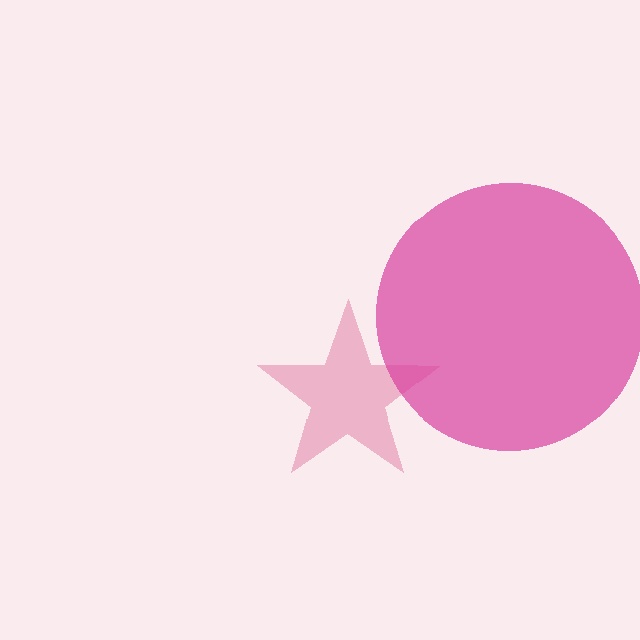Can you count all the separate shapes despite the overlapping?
Yes, there are 2 separate shapes.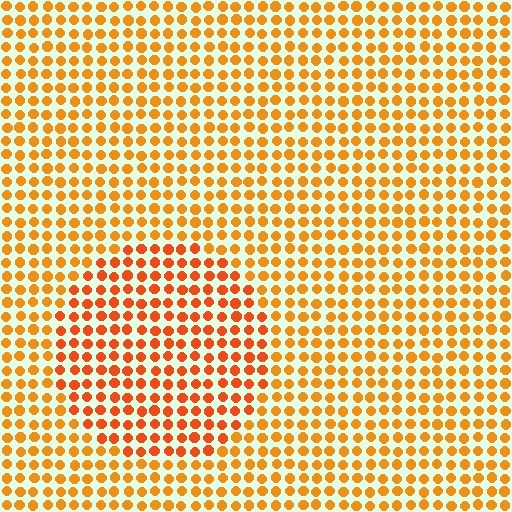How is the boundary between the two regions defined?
The boundary is defined purely by a slight shift in hue (about 20 degrees). Spacing, size, and orientation are identical on both sides.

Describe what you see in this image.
The image is filled with small orange elements in a uniform arrangement. A circle-shaped region is visible where the elements are tinted to a slightly different hue, forming a subtle color boundary.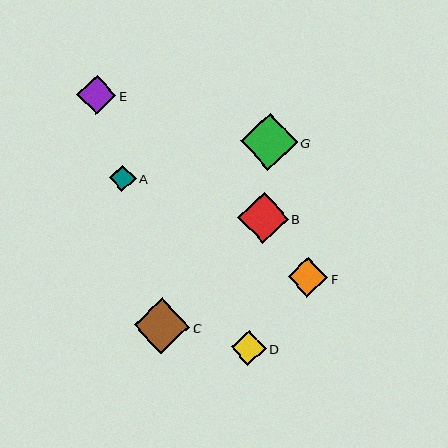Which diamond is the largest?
Diamond G is the largest with a size of approximately 57 pixels.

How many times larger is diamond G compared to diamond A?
Diamond G is approximately 2.2 times the size of diamond A.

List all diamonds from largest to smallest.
From largest to smallest: G, C, B, F, E, D, A.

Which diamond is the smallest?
Diamond A is the smallest with a size of approximately 26 pixels.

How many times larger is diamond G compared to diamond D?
Diamond G is approximately 1.6 times the size of diamond D.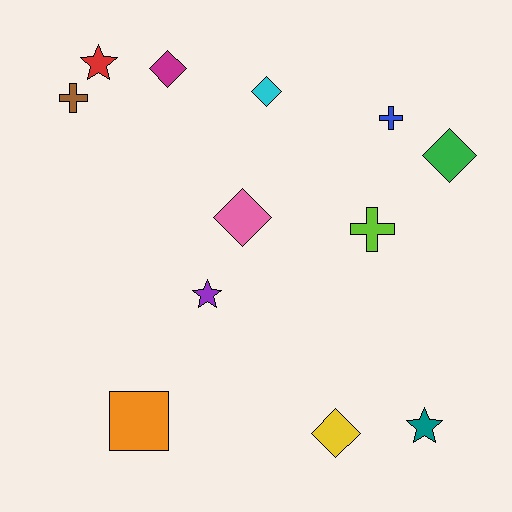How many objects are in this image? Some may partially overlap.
There are 12 objects.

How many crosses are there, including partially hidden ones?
There are 3 crosses.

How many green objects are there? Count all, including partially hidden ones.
There is 1 green object.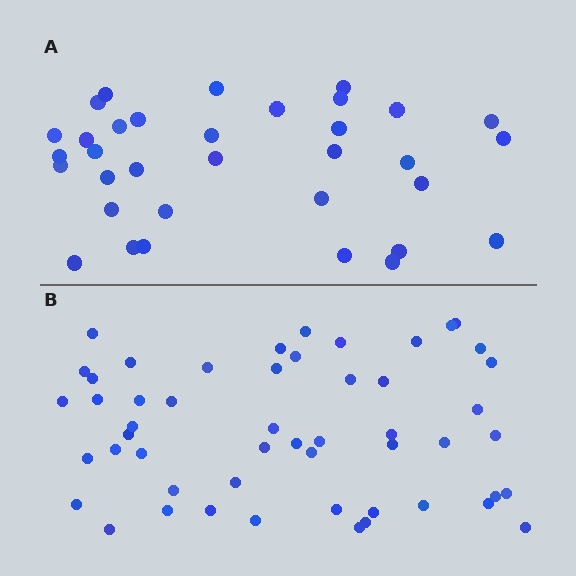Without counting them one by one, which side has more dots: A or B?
Region B (the bottom region) has more dots.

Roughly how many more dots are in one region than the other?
Region B has approximately 20 more dots than region A.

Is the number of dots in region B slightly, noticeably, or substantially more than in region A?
Region B has substantially more. The ratio is roughly 1.5 to 1.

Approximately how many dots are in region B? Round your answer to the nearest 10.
About 50 dots. (The exact count is 52, which rounds to 50.)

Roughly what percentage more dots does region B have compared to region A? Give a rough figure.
About 55% more.